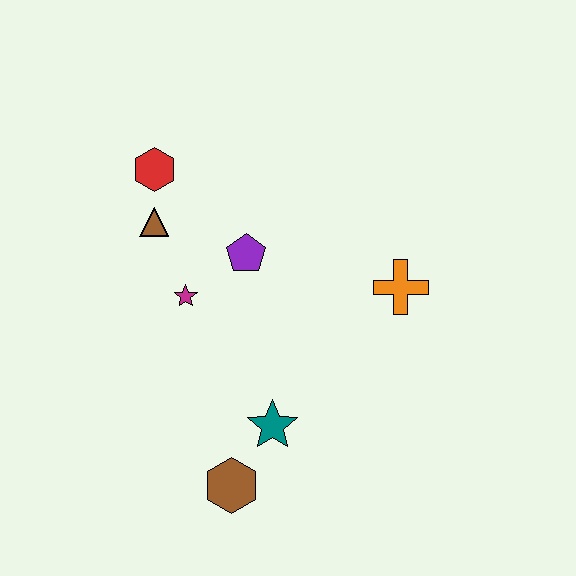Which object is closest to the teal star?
The brown hexagon is closest to the teal star.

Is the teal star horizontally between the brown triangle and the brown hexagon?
No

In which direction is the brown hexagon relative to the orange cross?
The brown hexagon is below the orange cross.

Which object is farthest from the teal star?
The red hexagon is farthest from the teal star.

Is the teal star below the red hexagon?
Yes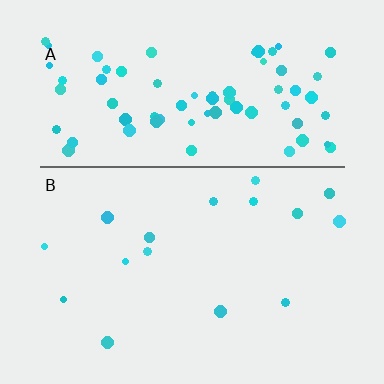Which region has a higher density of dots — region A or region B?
A (the top).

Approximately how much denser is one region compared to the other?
Approximately 4.8× — region A over region B.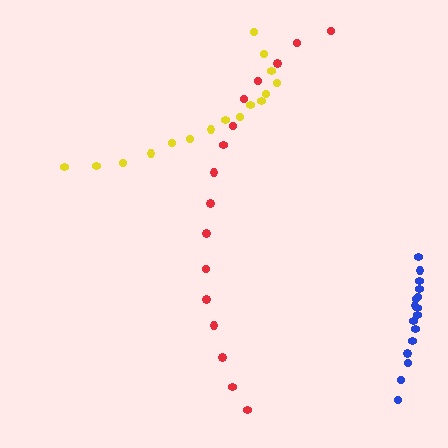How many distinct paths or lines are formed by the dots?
There are 3 distinct paths.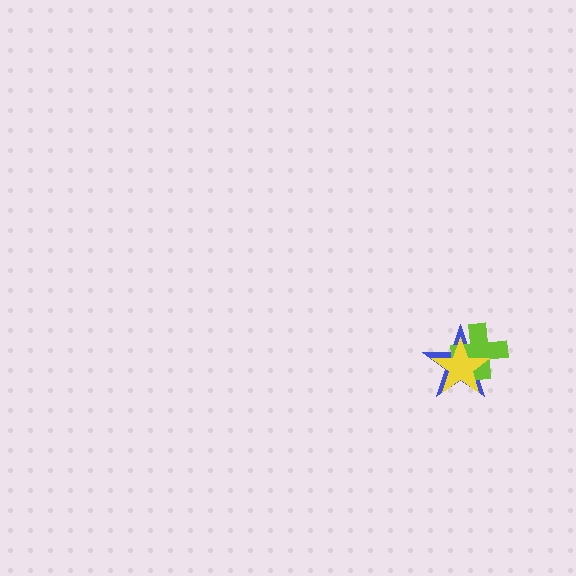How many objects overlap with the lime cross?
2 objects overlap with the lime cross.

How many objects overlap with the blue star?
2 objects overlap with the blue star.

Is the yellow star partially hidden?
No, no other shape covers it.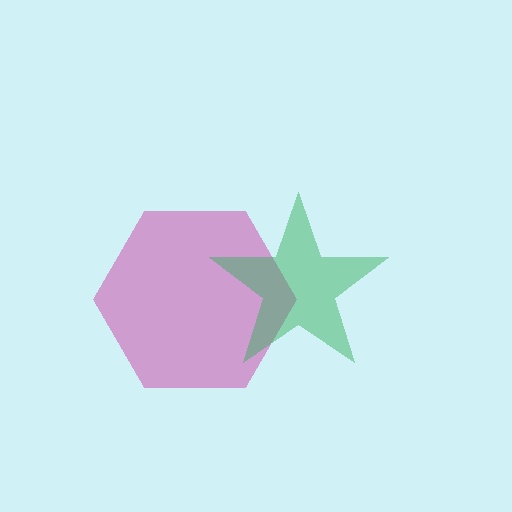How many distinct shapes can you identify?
There are 2 distinct shapes: a magenta hexagon, a green star.